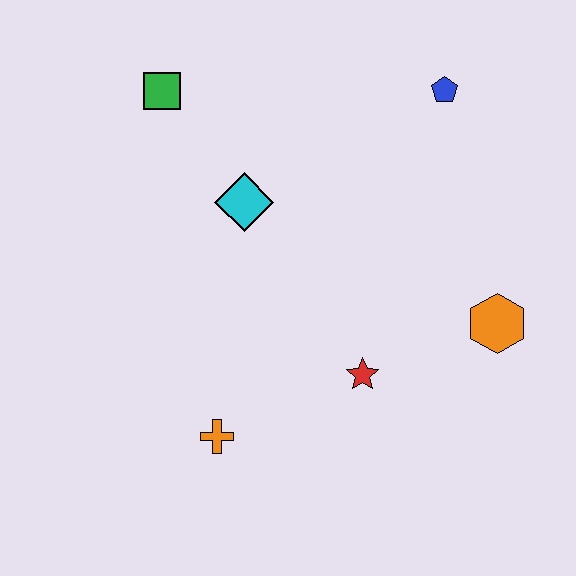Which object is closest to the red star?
The orange hexagon is closest to the red star.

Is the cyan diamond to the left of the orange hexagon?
Yes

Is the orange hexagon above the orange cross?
Yes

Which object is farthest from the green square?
The orange hexagon is farthest from the green square.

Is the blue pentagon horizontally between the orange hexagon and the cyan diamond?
Yes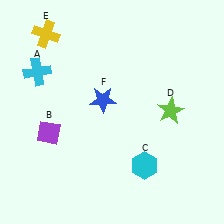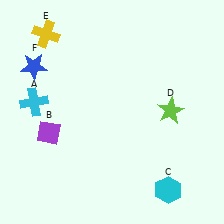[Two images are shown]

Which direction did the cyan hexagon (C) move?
The cyan hexagon (C) moved down.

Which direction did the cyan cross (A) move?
The cyan cross (A) moved down.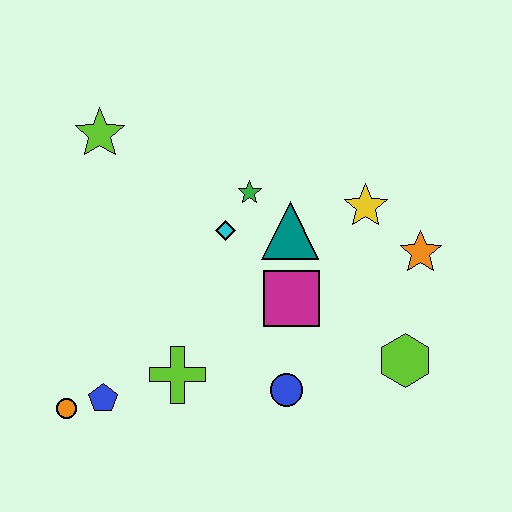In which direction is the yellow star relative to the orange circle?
The yellow star is to the right of the orange circle.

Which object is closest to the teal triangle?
The green star is closest to the teal triangle.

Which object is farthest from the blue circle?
The lime star is farthest from the blue circle.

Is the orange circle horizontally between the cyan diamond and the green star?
No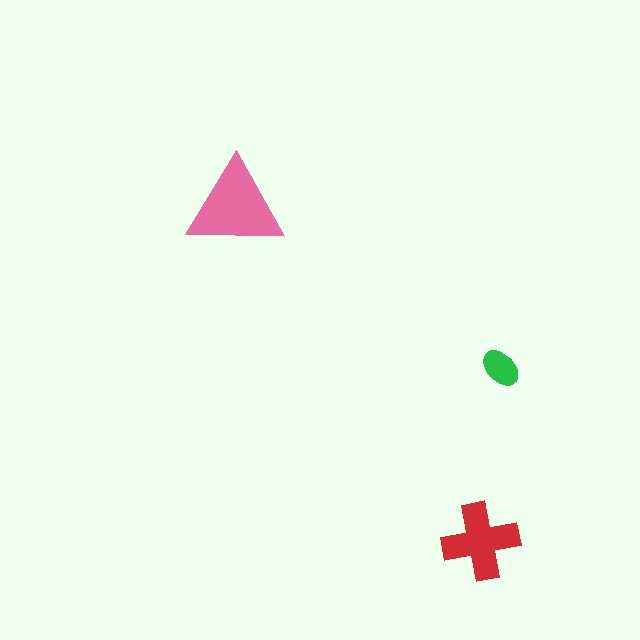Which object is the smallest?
The green ellipse.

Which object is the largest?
The pink triangle.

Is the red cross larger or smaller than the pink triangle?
Smaller.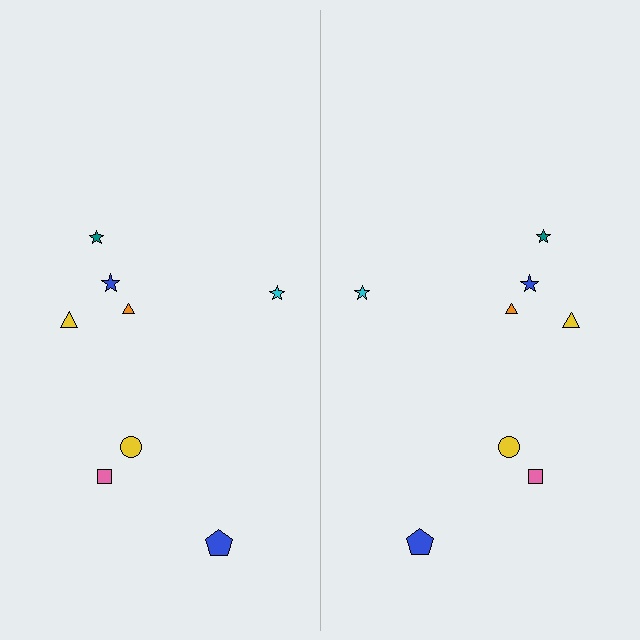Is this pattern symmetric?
Yes, this pattern has bilateral (reflection) symmetry.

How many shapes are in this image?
There are 16 shapes in this image.